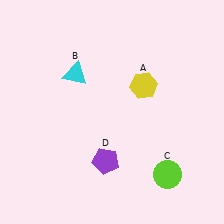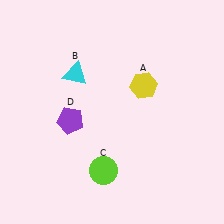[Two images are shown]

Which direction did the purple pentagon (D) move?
The purple pentagon (D) moved up.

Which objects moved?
The objects that moved are: the lime circle (C), the purple pentagon (D).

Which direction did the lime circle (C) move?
The lime circle (C) moved left.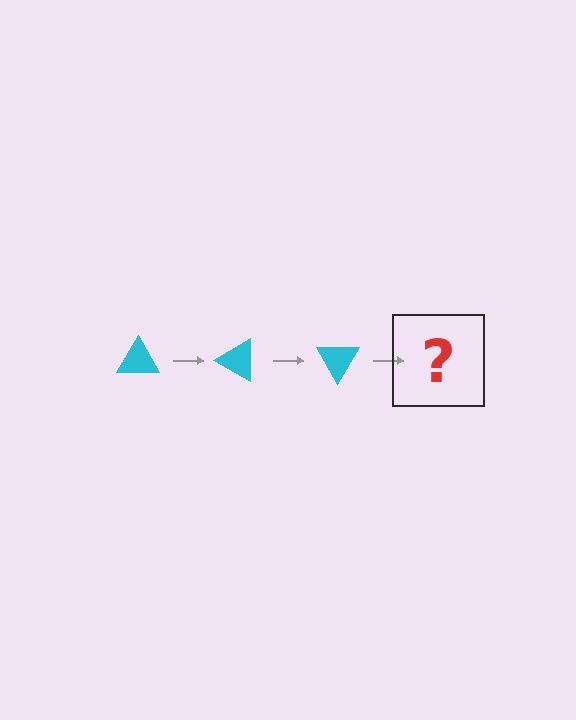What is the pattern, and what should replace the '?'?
The pattern is that the triangle rotates 30 degrees each step. The '?' should be a cyan triangle rotated 90 degrees.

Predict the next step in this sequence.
The next step is a cyan triangle rotated 90 degrees.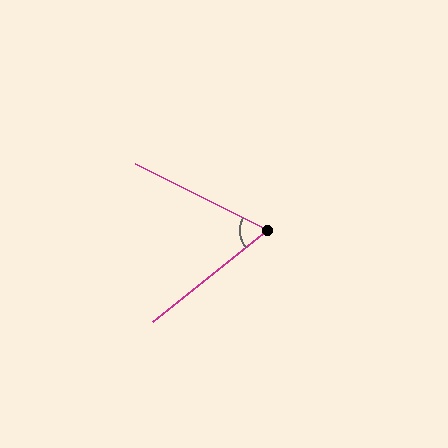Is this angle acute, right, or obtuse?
It is acute.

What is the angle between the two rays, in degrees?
Approximately 65 degrees.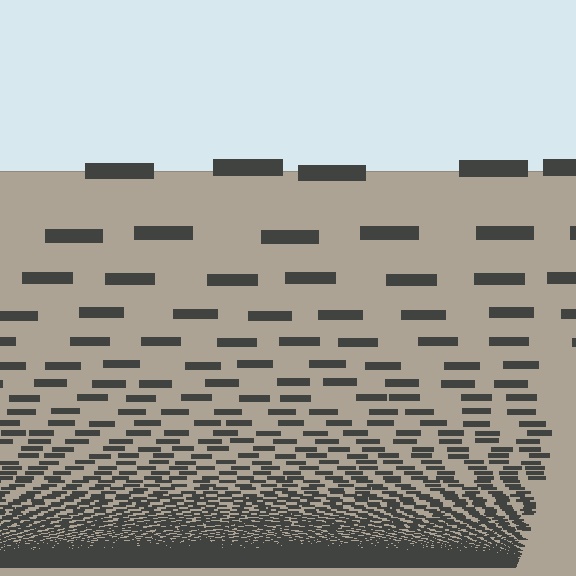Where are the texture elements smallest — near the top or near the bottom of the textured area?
Near the bottom.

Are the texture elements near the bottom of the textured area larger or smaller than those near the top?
Smaller. The gradient is inverted — elements near the bottom are smaller and denser.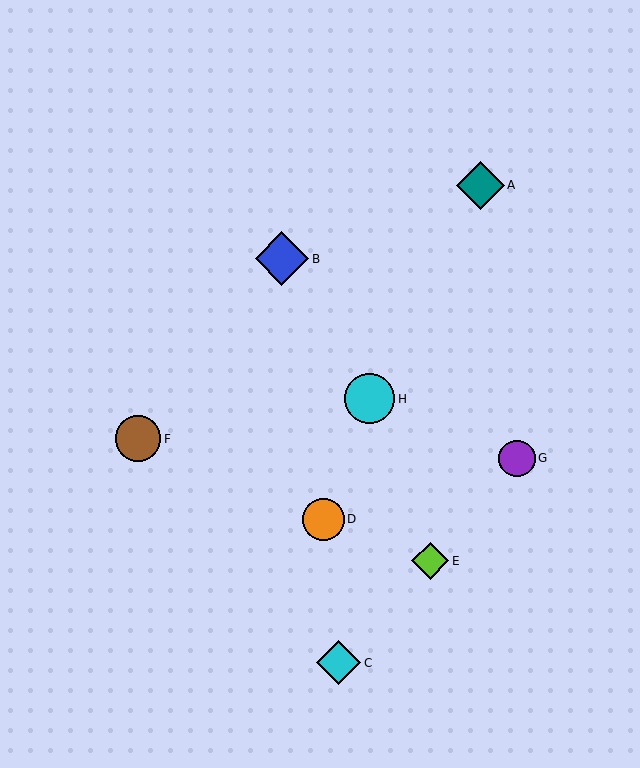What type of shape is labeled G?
Shape G is a purple circle.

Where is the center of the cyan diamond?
The center of the cyan diamond is at (338, 663).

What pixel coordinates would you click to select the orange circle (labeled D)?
Click at (323, 519) to select the orange circle D.